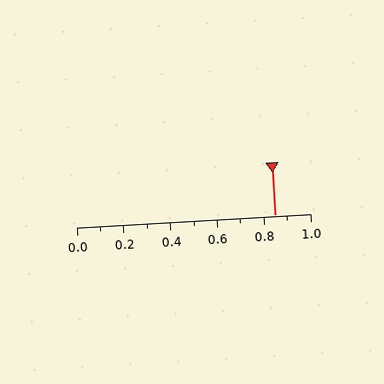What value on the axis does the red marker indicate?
The marker indicates approximately 0.85.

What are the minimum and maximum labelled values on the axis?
The axis runs from 0.0 to 1.0.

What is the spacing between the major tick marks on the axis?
The major ticks are spaced 0.2 apart.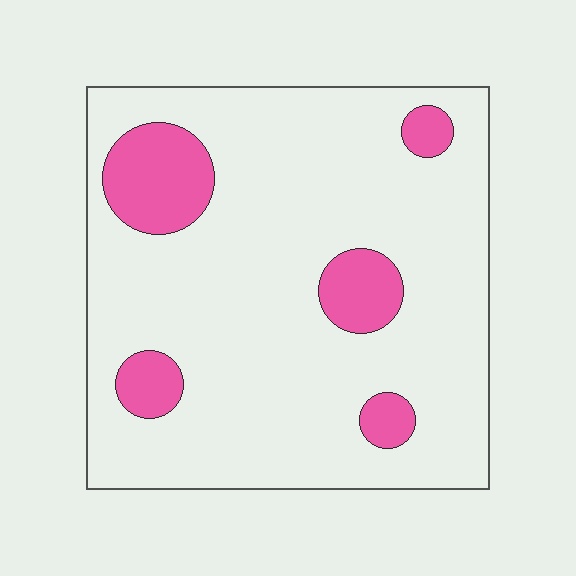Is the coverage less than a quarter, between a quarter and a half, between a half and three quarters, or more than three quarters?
Less than a quarter.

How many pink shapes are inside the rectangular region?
5.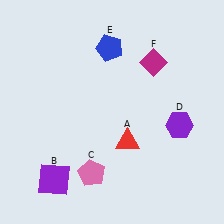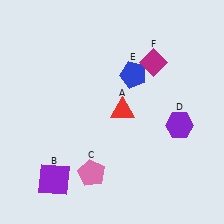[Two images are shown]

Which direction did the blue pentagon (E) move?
The blue pentagon (E) moved down.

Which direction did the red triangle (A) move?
The red triangle (A) moved up.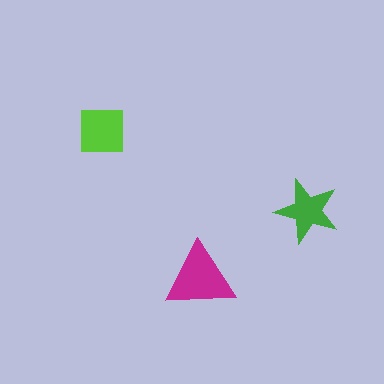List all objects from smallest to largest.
The green star, the lime square, the magenta triangle.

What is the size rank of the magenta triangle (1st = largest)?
1st.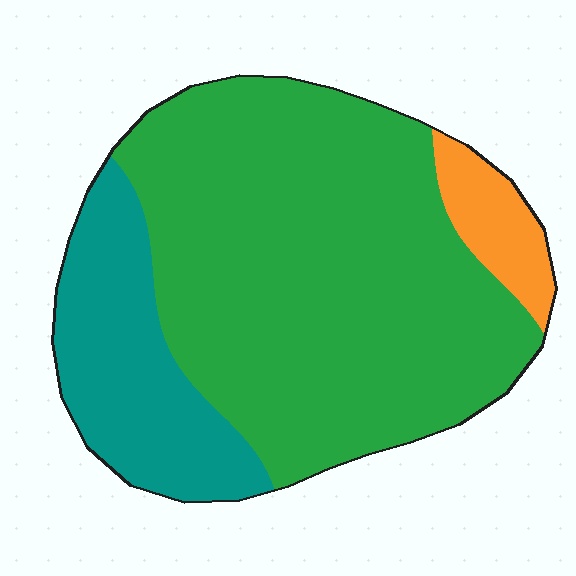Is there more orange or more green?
Green.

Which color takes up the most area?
Green, at roughly 70%.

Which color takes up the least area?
Orange, at roughly 5%.